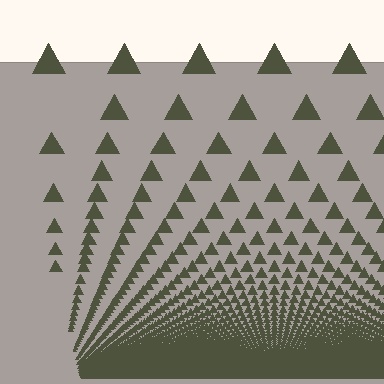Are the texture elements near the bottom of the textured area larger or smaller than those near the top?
Smaller. The gradient is inverted — elements near the bottom are smaller and denser.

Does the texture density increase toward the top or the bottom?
Density increases toward the bottom.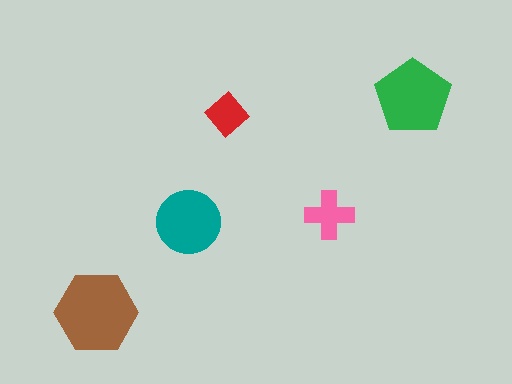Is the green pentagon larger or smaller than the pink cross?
Larger.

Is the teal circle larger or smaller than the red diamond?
Larger.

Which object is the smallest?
The red diamond.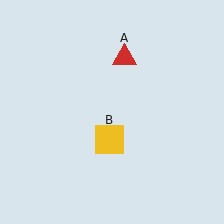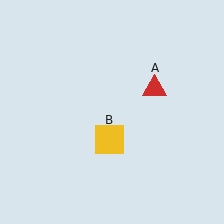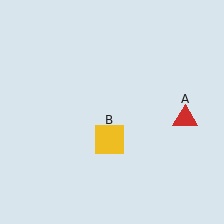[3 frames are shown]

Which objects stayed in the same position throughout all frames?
Yellow square (object B) remained stationary.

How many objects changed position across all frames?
1 object changed position: red triangle (object A).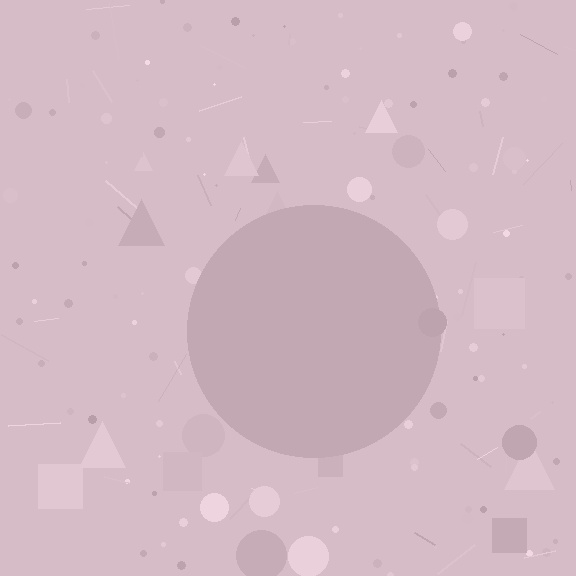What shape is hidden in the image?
A circle is hidden in the image.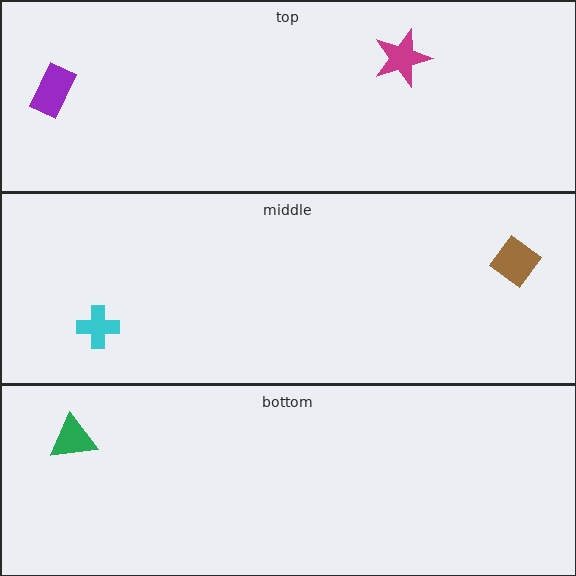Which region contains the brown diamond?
The middle region.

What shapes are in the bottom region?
The green triangle.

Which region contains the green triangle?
The bottom region.